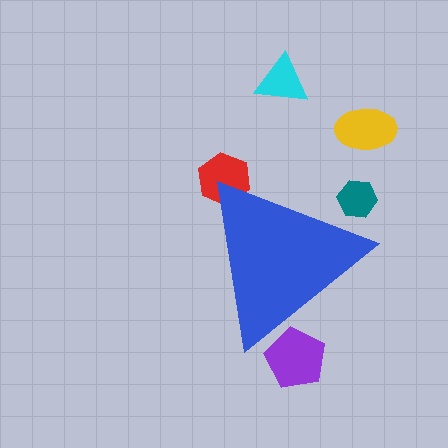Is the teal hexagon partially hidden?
Yes, the teal hexagon is partially hidden behind the blue triangle.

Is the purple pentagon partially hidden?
Yes, the purple pentagon is partially hidden behind the blue triangle.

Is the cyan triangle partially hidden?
No, the cyan triangle is fully visible.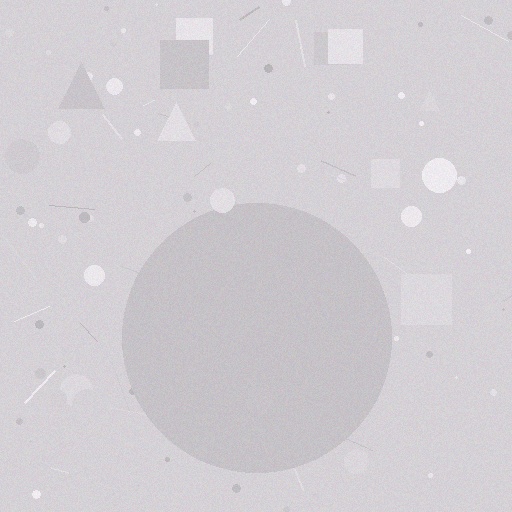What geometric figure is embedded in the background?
A circle is embedded in the background.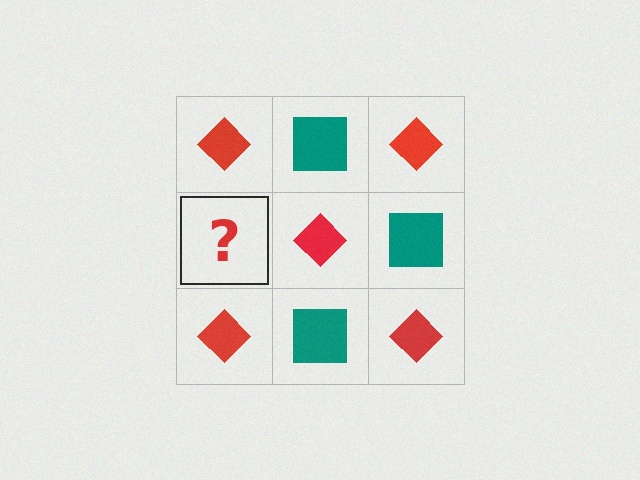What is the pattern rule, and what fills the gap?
The rule is that it alternates red diamond and teal square in a checkerboard pattern. The gap should be filled with a teal square.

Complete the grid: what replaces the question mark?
The question mark should be replaced with a teal square.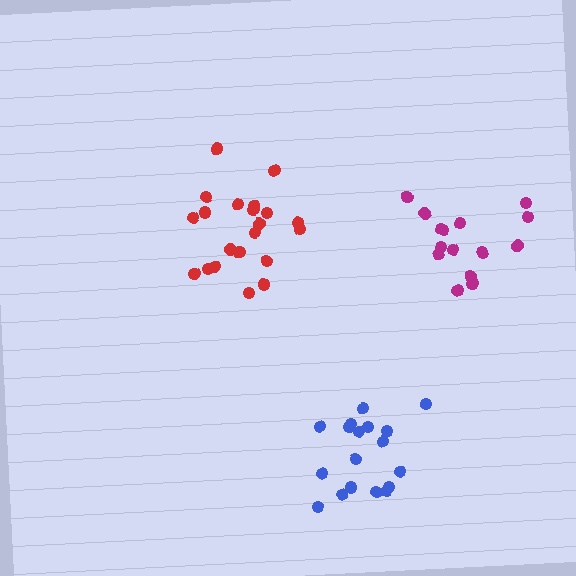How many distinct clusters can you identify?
There are 3 distinct clusters.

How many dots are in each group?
Group 1: 18 dots, Group 2: 21 dots, Group 3: 15 dots (54 total).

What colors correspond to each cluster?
The clusters are colored: blue, red, magenta.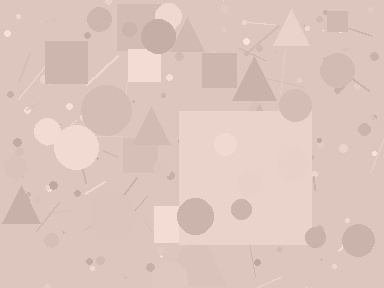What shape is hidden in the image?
A square is hidden in the image.